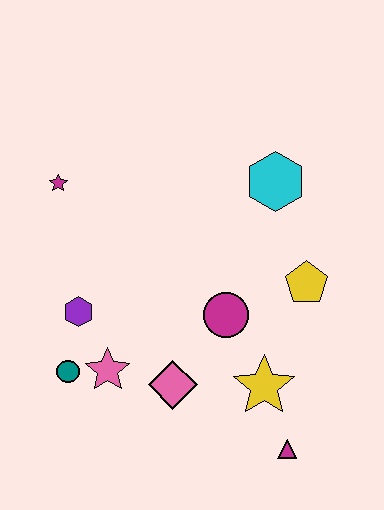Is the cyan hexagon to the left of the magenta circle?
No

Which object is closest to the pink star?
The teal circle is closest to the pink star.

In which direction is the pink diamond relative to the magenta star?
The pink diamond is below the magenta star.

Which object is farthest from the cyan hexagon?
The teal circle is farthest from the cyan hexagon.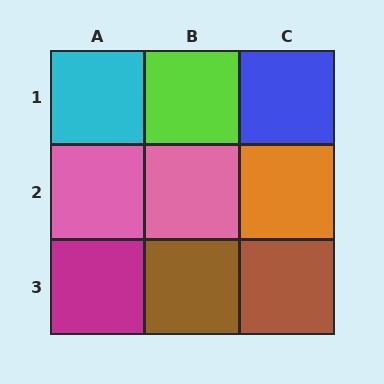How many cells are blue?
1 cell is blue.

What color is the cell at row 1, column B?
Lime.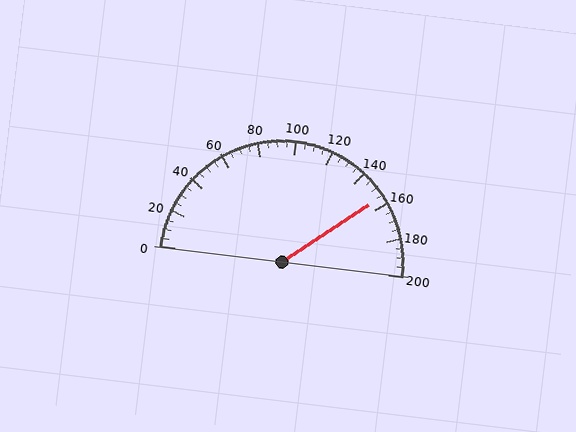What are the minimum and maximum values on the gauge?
The gauge ranges from 0 to 200.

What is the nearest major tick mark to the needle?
The nearest major tick mark is 160.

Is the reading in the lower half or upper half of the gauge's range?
The reading is in the upper half of the range (0 to 200).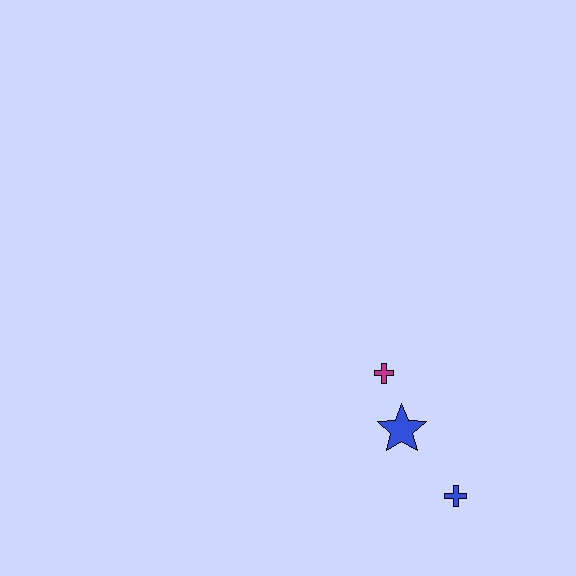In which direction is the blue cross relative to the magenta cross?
The blue cross is below the magenta cross.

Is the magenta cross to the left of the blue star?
Yes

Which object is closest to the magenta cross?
The blue star is closest to the magenta cross.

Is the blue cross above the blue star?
No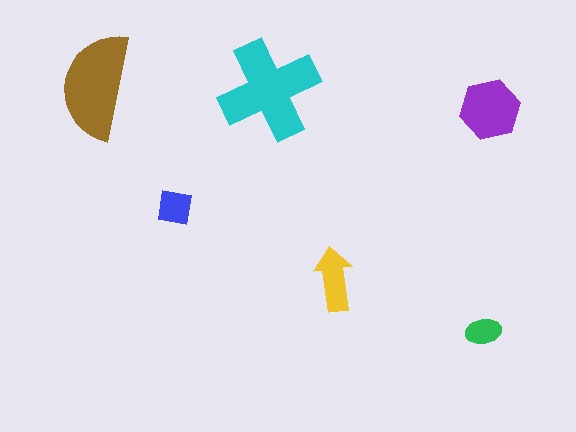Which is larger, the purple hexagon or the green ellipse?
The purple hexagon.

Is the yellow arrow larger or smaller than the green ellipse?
Larger.